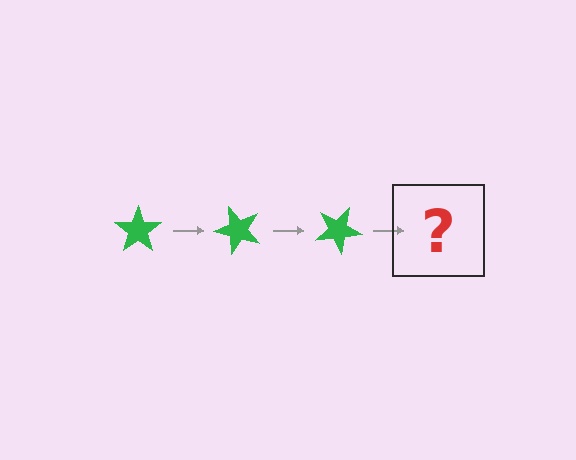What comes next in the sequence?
The next element should be a green star rotated 150 degrees.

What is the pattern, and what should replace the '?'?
The pattern is that the star rotates 50 degrees each step. The '?' should be a green star rotated 150 degrees.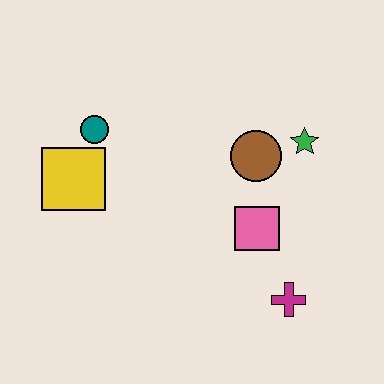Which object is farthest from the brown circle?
The yellow square is farthest from the brown circle.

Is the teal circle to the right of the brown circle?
No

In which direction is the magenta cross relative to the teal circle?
The magenta cross is to the right of the teal circle.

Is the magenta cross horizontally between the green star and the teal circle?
Yes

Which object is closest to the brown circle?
The green star is closest to the brown circle.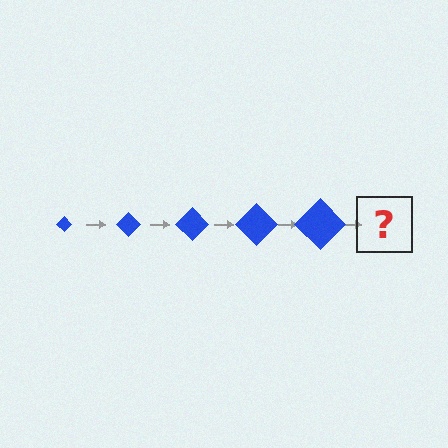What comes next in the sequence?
The next element should be a blue diamond, larger than the previous one.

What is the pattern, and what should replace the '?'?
The pattern is that the diamond gets progressively larger each step. The '?' should be a blue diamond, larger than the previous one.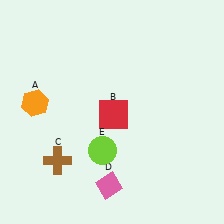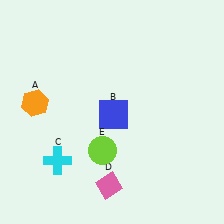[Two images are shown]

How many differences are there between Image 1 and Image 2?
There are 2 differences between the two images.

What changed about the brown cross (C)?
In Image 1, C is brown. In Image 2, it changed to cyan.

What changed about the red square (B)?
In Image 1, B is red. In Image 2, it changed to blue.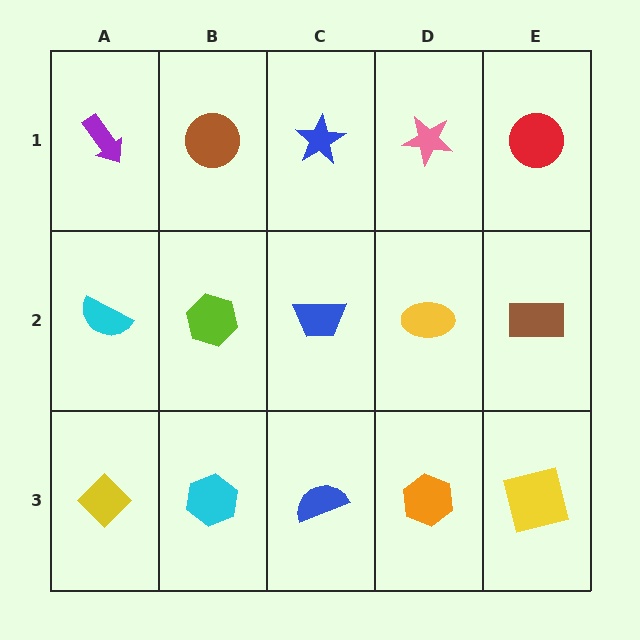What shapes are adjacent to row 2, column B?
A brown circle (row 1, column B), a cyan hexagon (row 3, column B), a cyan semicircle (row 2, column A), a blue trapezoid (row 2, column C).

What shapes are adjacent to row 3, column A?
A cyan semicircle (row 2, column A), a cyan hexagon (row 3, column B).